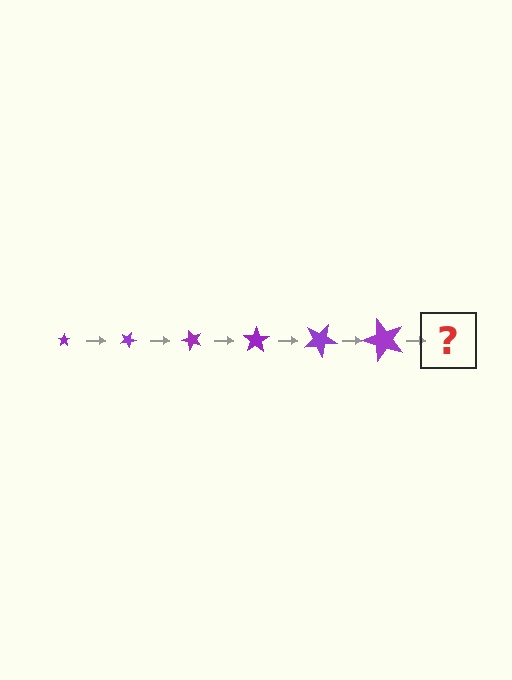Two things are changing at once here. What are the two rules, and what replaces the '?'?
The two rules are that the star grows larger each step and it rotates 25 degrees each step. The '?' should be a star, larger than the previous one and rotated 150 degrees from the start.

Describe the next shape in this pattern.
It should be a star, larger than the previous one and rotated 150 degrees from the start.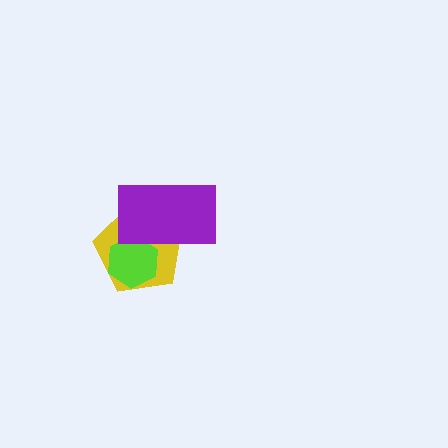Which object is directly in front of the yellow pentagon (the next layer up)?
The lime hexagon is directly in front of the yellow pentagon.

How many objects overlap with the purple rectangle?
2 objects overlap with the purple rectangle.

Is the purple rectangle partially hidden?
No, no other shape covers it.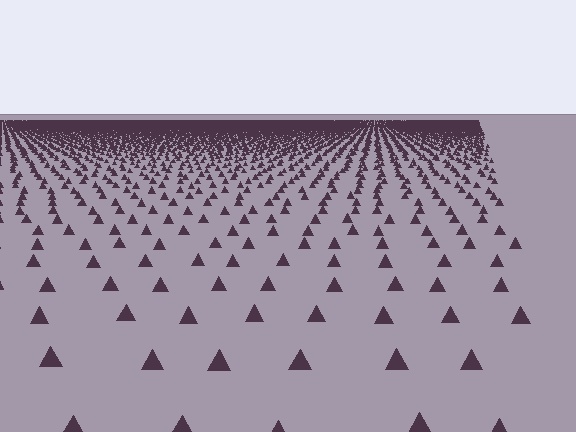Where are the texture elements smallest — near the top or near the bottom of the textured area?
Near the top.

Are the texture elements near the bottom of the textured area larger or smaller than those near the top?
Larger. Near the bottom, elements are closer to the viewer and appear at a bigger on-screen size.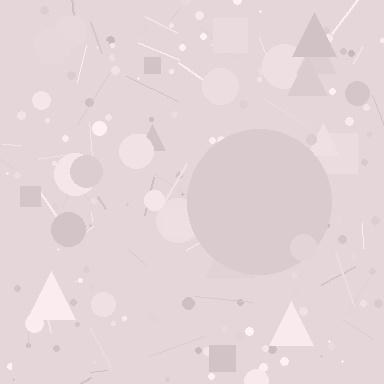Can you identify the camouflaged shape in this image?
The camouflaged shape is a circle.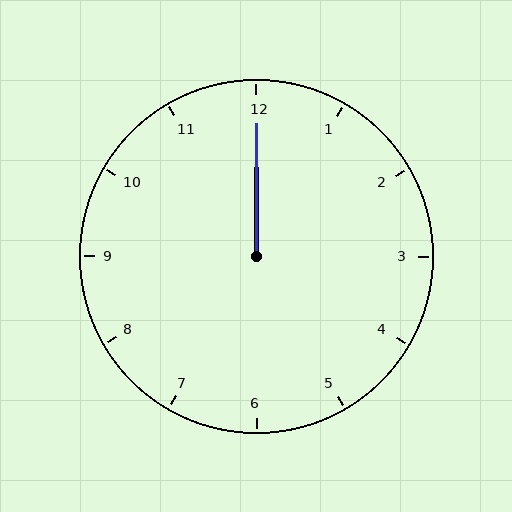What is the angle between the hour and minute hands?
Approximately 0 degrees.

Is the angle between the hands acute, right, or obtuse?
It is acute.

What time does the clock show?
12:00.